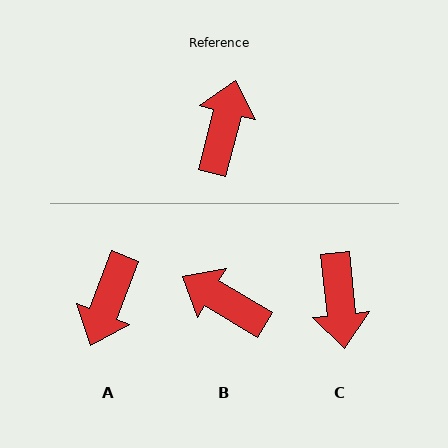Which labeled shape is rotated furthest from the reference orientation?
A, about 173 degrees away.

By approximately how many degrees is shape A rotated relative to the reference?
Approximately 173 degrees counter-clockwise.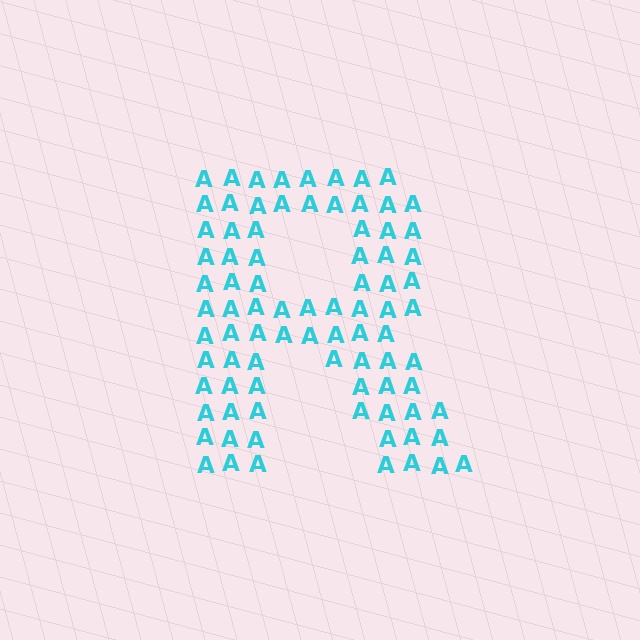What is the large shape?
The large shape is the letter R.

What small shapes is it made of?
It is made of small letter A's.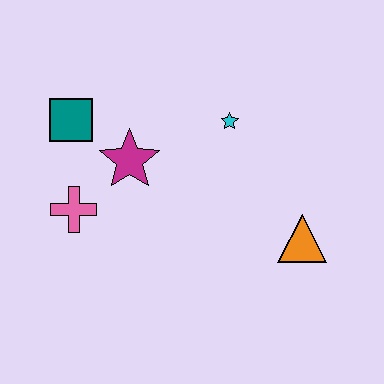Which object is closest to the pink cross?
The magenta star is closest to the pink cross.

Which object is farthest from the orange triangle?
The teal square is farthest from the orange triangle.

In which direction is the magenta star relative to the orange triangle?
The magenta star is to the left of the orange triangle.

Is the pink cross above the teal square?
No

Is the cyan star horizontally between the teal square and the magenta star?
No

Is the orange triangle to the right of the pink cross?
Yes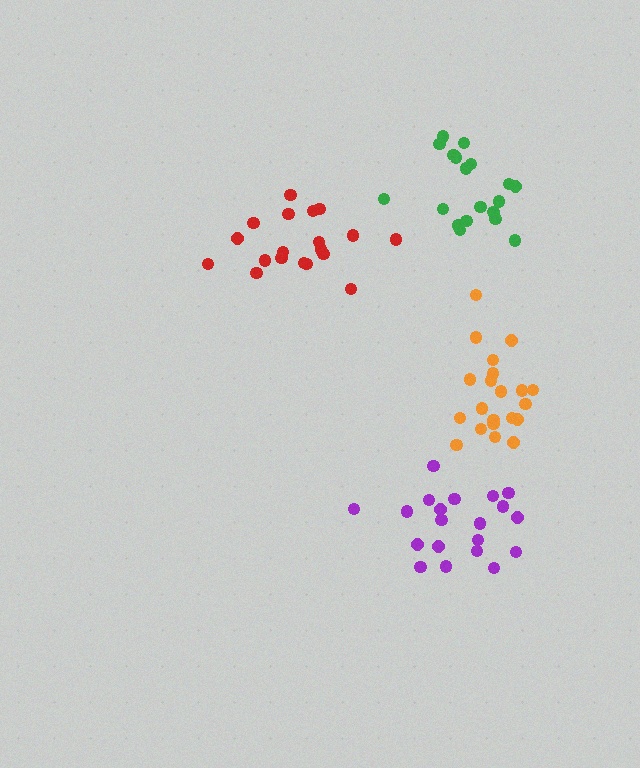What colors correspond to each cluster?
The clusters are colored: green, purple, red, orange.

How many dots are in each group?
Group 1: 19 dots, Group 2: 20 dots, Group 3: 19 dots, Group 4: 21 dots (79 total).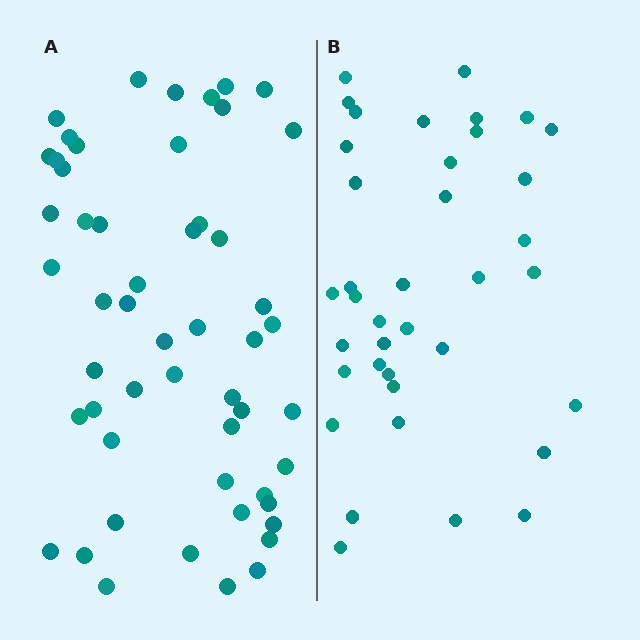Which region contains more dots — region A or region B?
Region A (the left region) has more dots.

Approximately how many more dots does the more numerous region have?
Region A has approximately 15 more dots than region B.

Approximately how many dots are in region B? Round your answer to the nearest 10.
About 40 dots. (The exact count is 38, which rounds to 40.)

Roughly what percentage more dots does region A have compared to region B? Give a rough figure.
About 40% more.